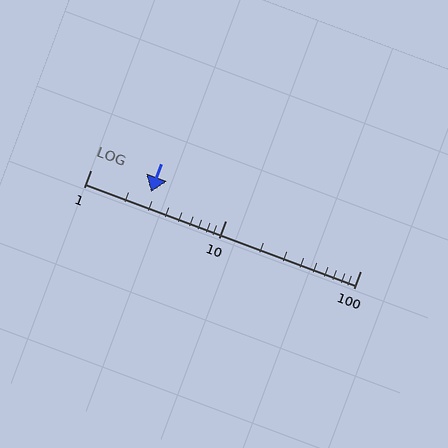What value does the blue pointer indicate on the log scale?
The pointer indicates approximately 2.8.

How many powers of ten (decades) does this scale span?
The scale spans 2 decades, from 1 to 100.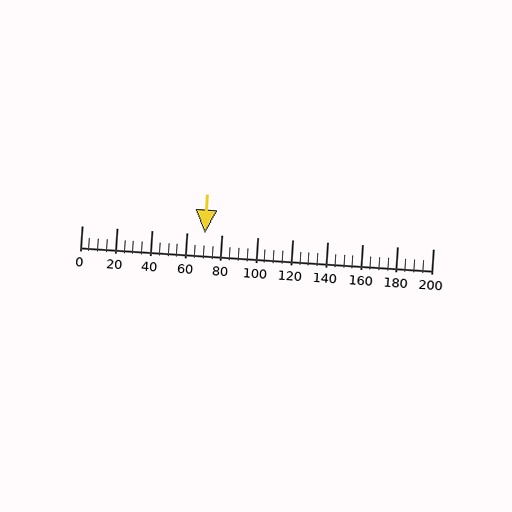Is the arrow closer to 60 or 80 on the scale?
The arrow is closer to 80.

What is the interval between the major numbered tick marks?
The major tick marks are spaced 20 units apart.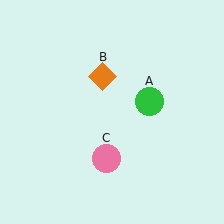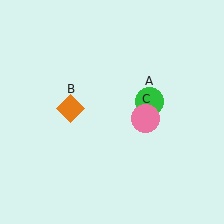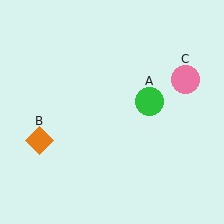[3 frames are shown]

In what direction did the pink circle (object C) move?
The pink circle (object C) moved up and to the right.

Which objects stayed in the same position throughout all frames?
Green circle (object A) remained stationary.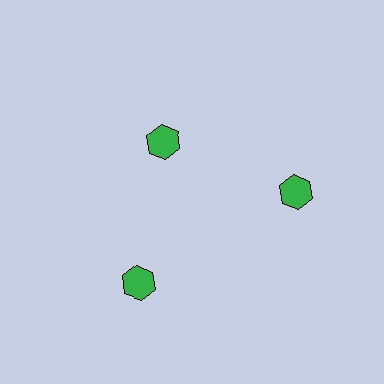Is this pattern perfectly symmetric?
No. The 3 green hexagons are arranged in a ring, but one element near the 11 o'clock position is pulled inward toward the center, breaking the 3-fold rotational symmetry.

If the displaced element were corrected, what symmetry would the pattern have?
It would have 3-fold rotational symmetry — the pattern would map onto itself every 120 degrees.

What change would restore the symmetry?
The symmetry would be restored by moving it outward, back onto the ring so that all 3 hexagons sit at equal angles and equal distance from the center.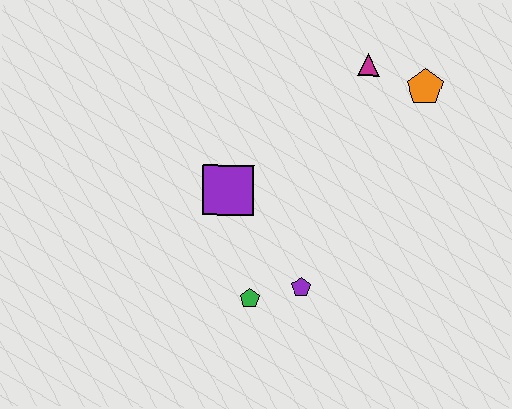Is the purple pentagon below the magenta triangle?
Yes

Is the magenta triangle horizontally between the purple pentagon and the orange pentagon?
Yes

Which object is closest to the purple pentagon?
The green pentagon is closest to the purple pentagon.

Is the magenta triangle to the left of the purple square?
No